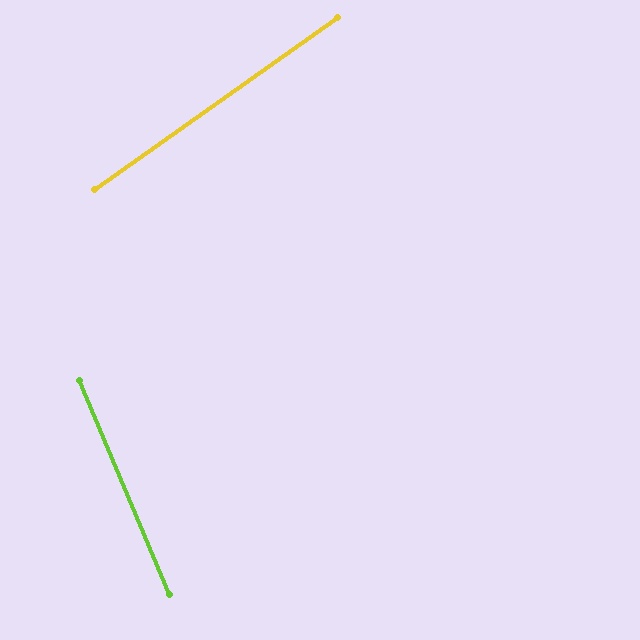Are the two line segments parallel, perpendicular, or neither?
Neither parallel nor perpendicular — they differ by about 78°.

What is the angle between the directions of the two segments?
Approximately 78 degrees.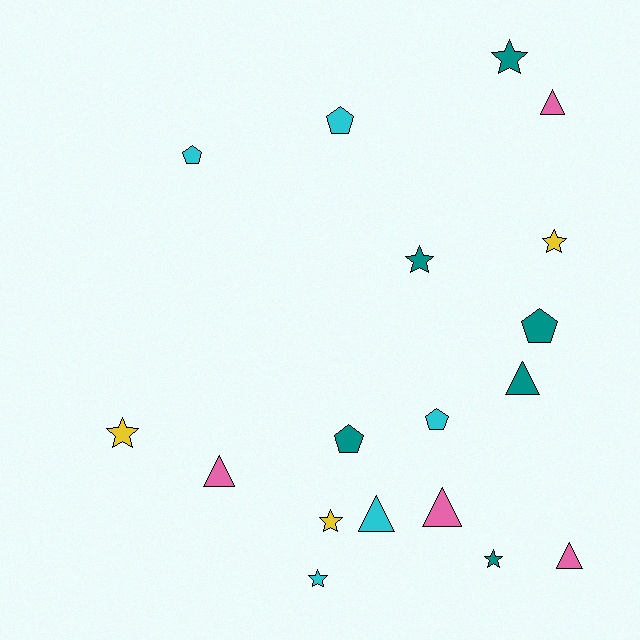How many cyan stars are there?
There is 1 cyan star.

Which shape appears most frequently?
Star, with 7 objects.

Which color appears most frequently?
Teal, with 6 objects.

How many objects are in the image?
There are 18 objects.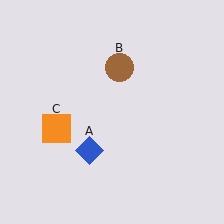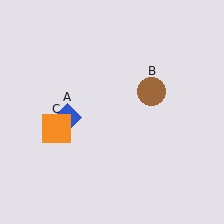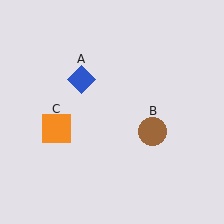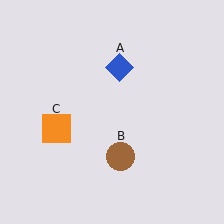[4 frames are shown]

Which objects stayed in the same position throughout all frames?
Orange square (object C) remained stationary.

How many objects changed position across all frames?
2 objects changed position: blue diamond (object A), brown circle (object B).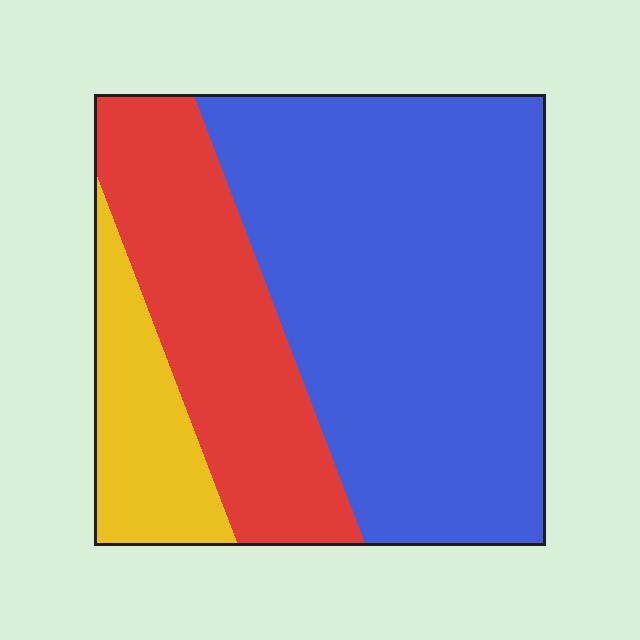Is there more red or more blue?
Blue.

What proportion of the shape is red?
Red covers around 30% of the shape.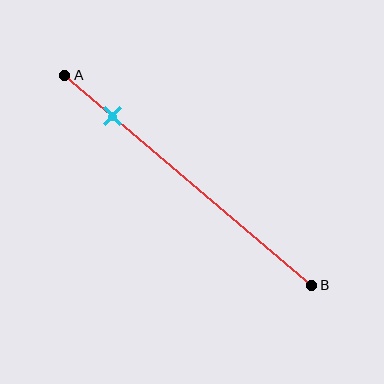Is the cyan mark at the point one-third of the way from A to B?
No, the mark is at about 20% from A, not at the 33% one-third point.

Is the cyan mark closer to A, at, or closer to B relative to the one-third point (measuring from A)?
The cyan mark is closer to point A than the one-third point of segment AB.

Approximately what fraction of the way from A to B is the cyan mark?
The cyan mark is approximately 20% of the way from A to B.